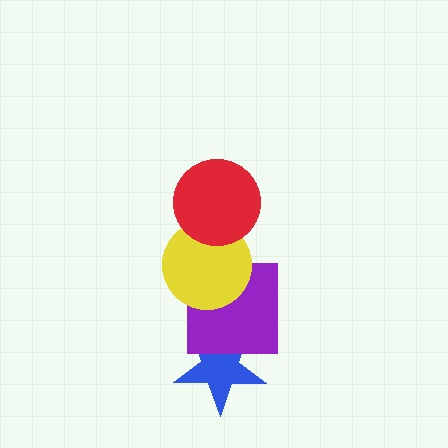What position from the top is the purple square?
The purple square is 3rd from the top.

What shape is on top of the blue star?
The purple square is on top of the blue star.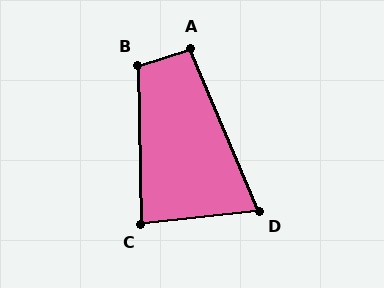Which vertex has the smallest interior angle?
D, at approximately 73 degrees.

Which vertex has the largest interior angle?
B, at approximately 107 degrees.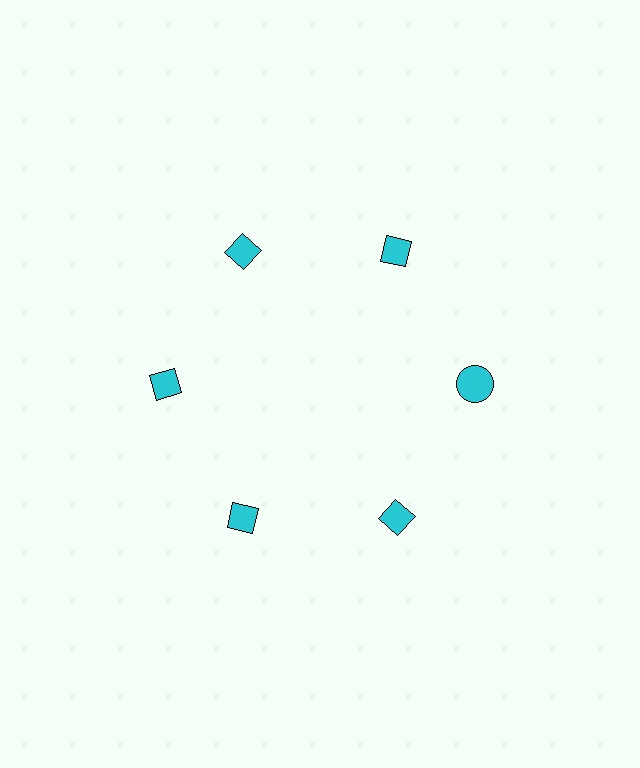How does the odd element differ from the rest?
It has a different shape: circle instead of diamond.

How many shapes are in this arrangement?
There are 6 shapes arranged in a ring pattern.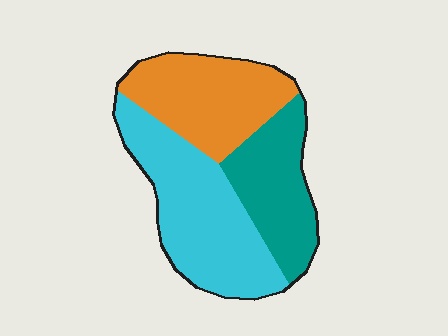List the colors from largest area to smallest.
From largest to smallest: cyan, orange, teal.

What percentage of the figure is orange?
Orange covers 32% of the figure.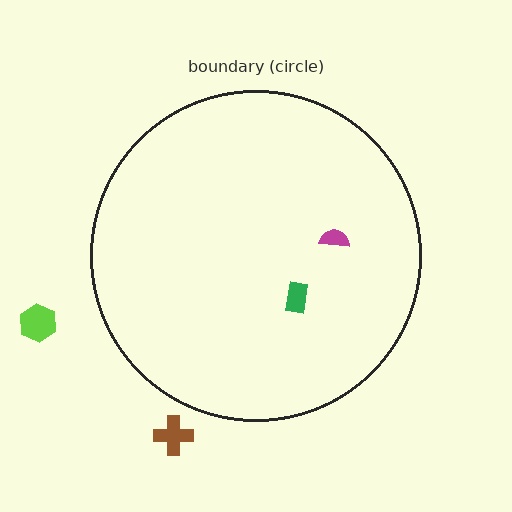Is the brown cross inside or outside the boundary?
Outside.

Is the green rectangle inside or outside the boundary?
Inside.